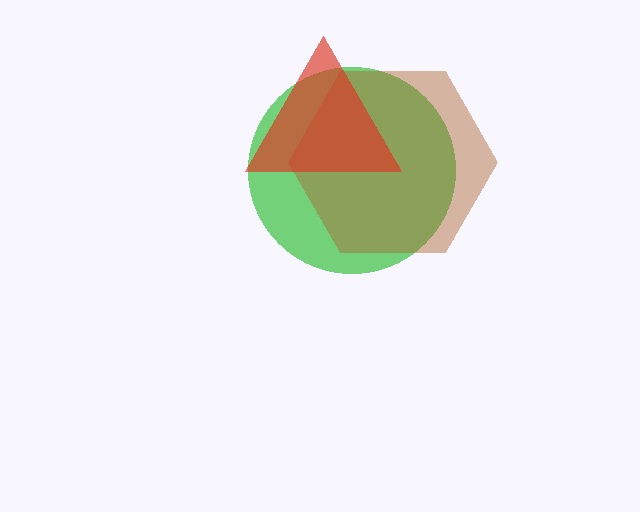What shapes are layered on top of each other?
The layered shapes are: a green circle, a brown hexagon, a red triangle.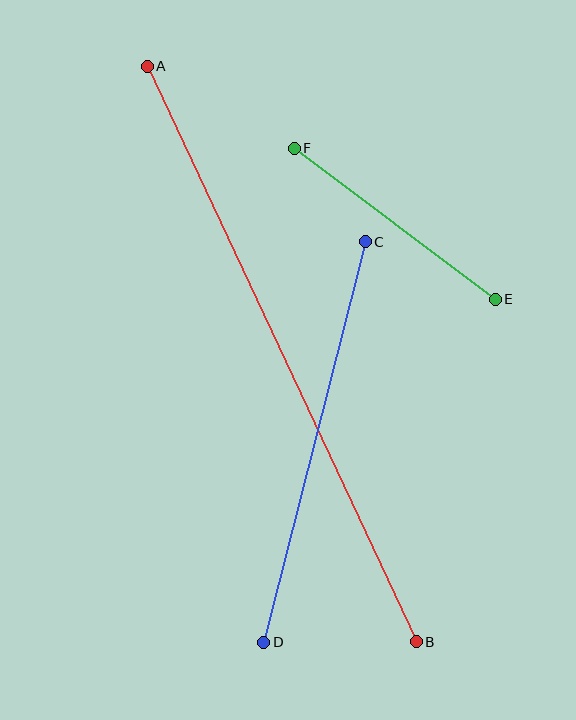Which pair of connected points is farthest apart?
Points A and B are farthest apart.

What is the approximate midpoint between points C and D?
The midpoint is at approximately (315, 442) pixels.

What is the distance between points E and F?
The distance is approximately 251 pixels.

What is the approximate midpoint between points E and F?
The midpoint is at approximately (395, 224) pixels.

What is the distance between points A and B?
The distance is approximately 635 pixels.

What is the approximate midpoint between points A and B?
The midpoint is at approximately (282, 354) pixels.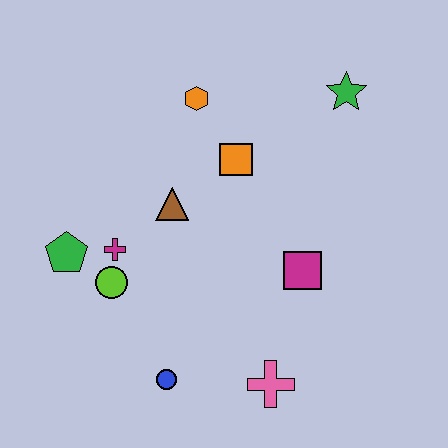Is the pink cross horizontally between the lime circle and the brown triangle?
No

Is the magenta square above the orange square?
No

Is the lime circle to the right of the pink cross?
No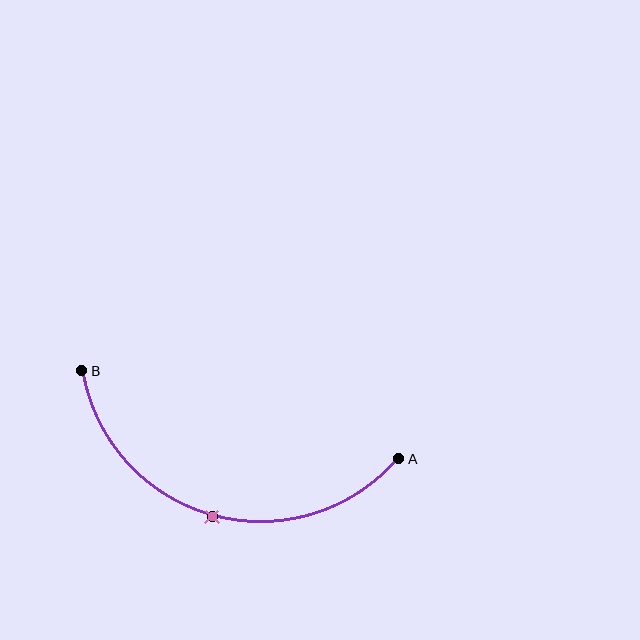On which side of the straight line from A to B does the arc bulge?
The arc bulges below the straight line connecting A and B.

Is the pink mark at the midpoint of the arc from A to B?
Yes. The pink mark lies on the arc at equal arc-length from both A and B — it is the arc midpoint.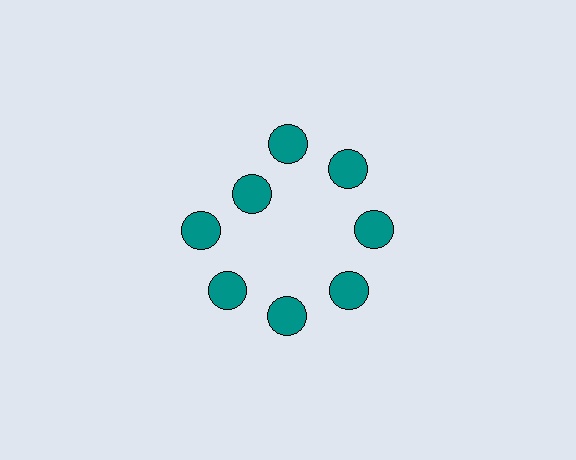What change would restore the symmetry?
The symmetry would be restored by moving it outward, back onto the ring so that all 8 circles sit at equal angles and equal distance from the center.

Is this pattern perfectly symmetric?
No. The 8 teal circles are arranged in a ring, but one element near the 10 o'clock position is pulled inward toward the center, breaking the 8-fold rotational symmetry.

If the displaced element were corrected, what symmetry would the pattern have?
It would have 8-fold rotational symmetry — the pattern would map onto itself every 45 degrees.